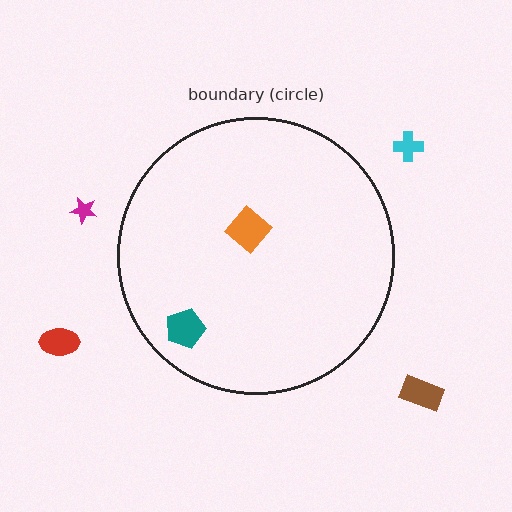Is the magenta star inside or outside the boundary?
Outside.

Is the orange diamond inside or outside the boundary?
Inside.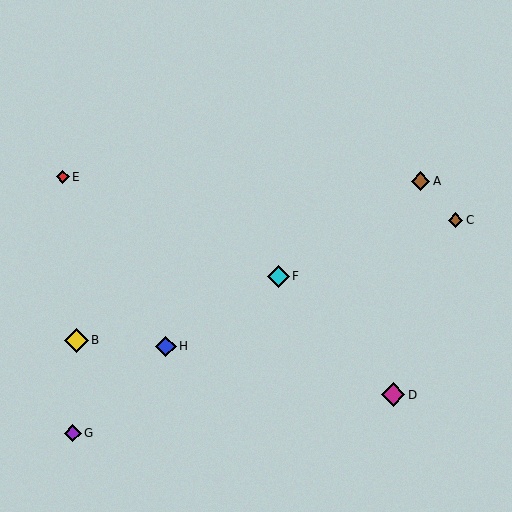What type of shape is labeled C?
Shape C is a brown diamond.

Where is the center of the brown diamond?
The center of the brown diamond is at (421, 181).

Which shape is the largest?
The yellow diamond (labeled B) is the largest.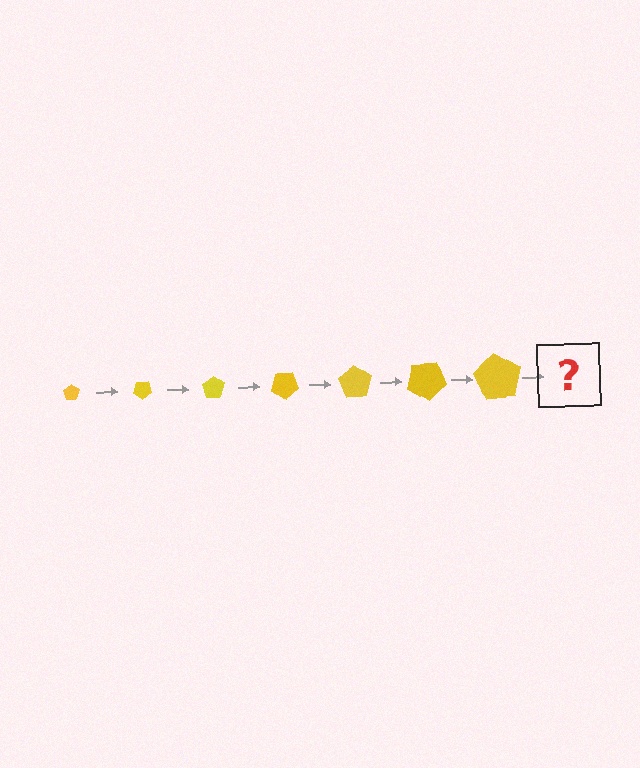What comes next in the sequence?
The next element should be a pentagon, larger than the previous one and rotated 245 degrees from the start.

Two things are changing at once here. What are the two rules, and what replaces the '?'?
The two rules are that the pentagon grows larger each step and it rotates 35 degrees each step. The '?' should be a pentagon, larger than the previous one and rotated 245 degrees from the start.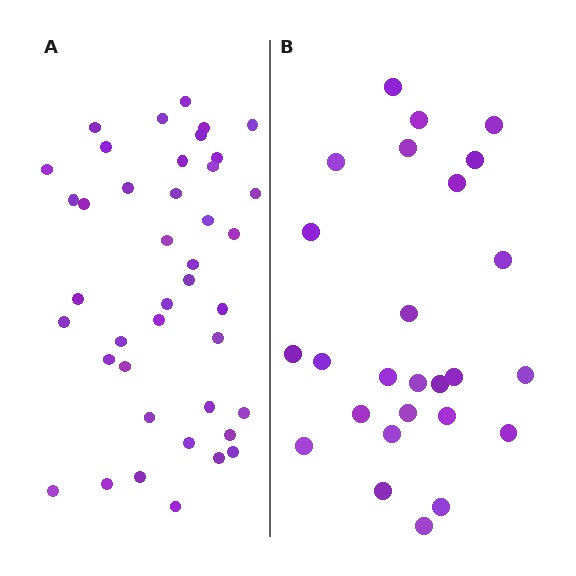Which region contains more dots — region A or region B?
Region A (the left region) has more dots.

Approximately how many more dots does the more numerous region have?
Region A has approximately 15 more dots than region B.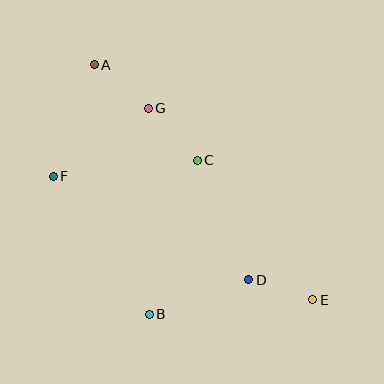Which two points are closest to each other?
Points D and E are closest to each other.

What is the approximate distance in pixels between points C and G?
The distance between C and G is approximately 71 pixels.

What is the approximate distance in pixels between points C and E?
The distance between C and E is approximately 181 pixels.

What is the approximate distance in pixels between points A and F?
The distance between A and F is approximately 119 pixels.